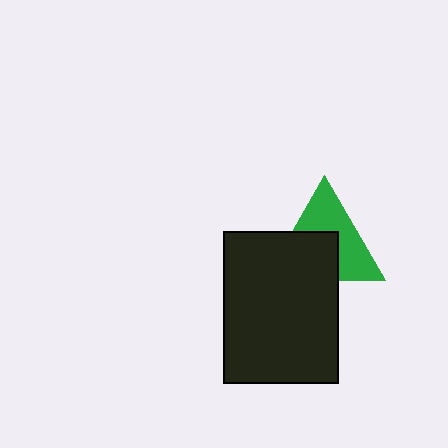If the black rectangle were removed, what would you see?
You would see the complete green triangle.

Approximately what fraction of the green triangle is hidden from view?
Roughly 47% of the green triangle is hidden behind the black rectangle.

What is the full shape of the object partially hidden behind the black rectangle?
The partially hidden object is a green triangle.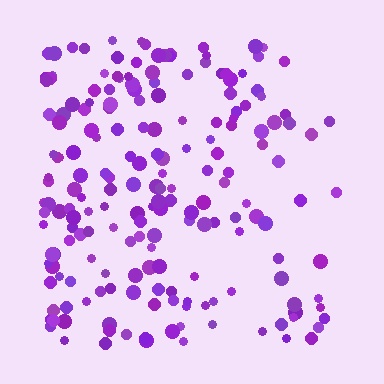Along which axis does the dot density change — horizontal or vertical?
Horizontal.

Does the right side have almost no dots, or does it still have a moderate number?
Still a moderate number, just noticeably fewer than the left.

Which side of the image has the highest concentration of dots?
The left.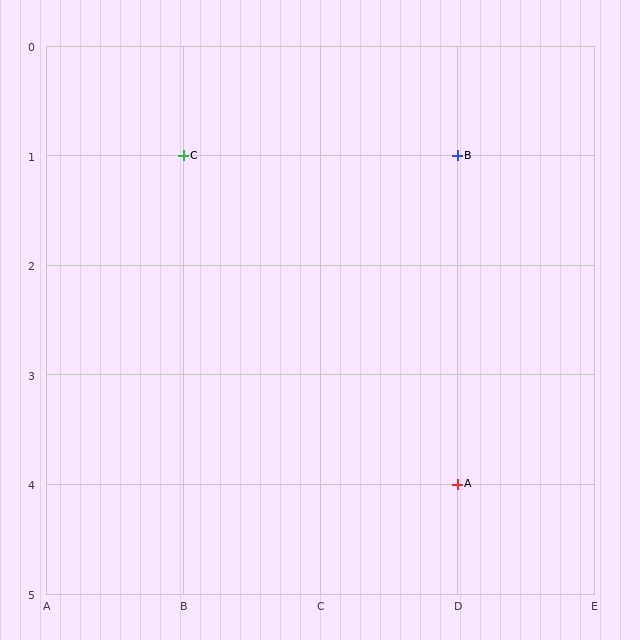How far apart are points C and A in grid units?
Points C and A are 2 columns and 3 rows apart (about 3.6 grid units diagonally).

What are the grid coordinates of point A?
Point A is at grid coordinates (D, 4).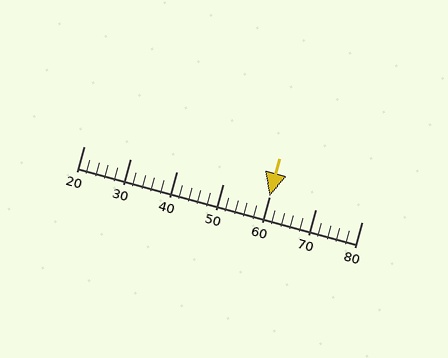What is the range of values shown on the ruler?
The ruler shows values from 20 to 80.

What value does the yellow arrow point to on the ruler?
The yellow arrow points to approximately 60.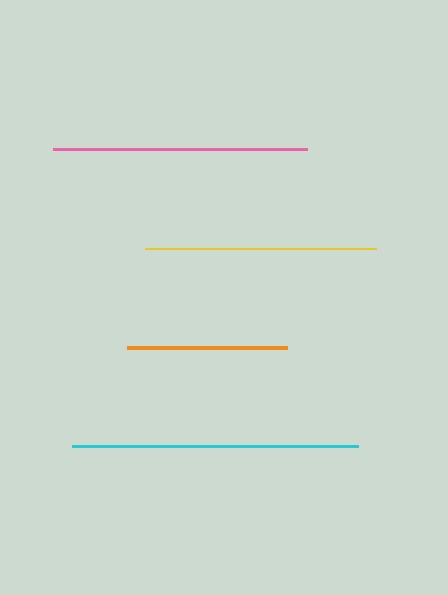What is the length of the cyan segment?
The cyan segment is approximately 286 pixels long.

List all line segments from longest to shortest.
From longest to shortest: cyan, pink, yellow, orange.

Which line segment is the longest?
The cyan line is the longest at approximately 286 pixels.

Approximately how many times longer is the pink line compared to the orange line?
The pink line is approximately 1.6 times the length of the orange line.